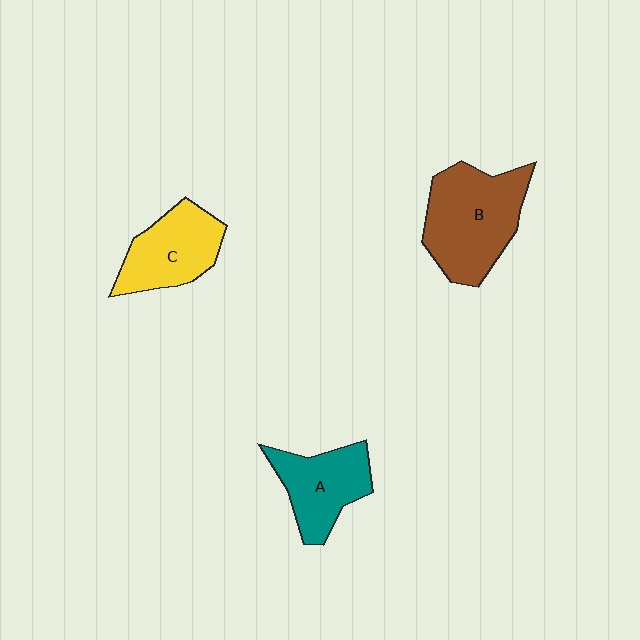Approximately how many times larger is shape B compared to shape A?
Approximately 1.5 times.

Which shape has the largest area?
Shape B (brown).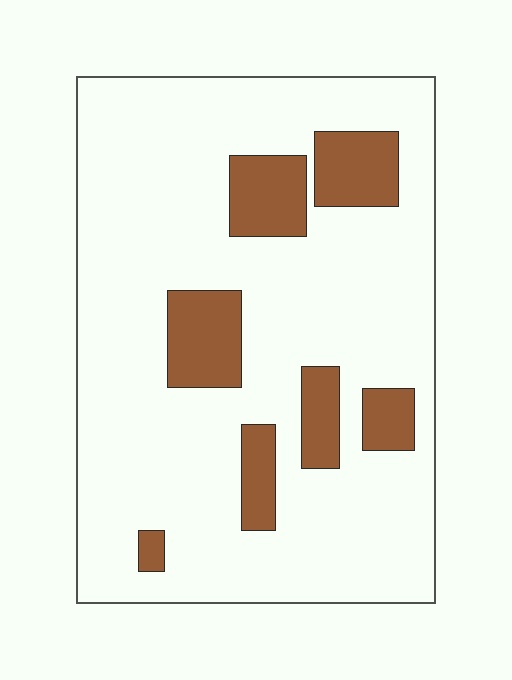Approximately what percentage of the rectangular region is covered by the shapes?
Approximately 15%.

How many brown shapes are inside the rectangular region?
7.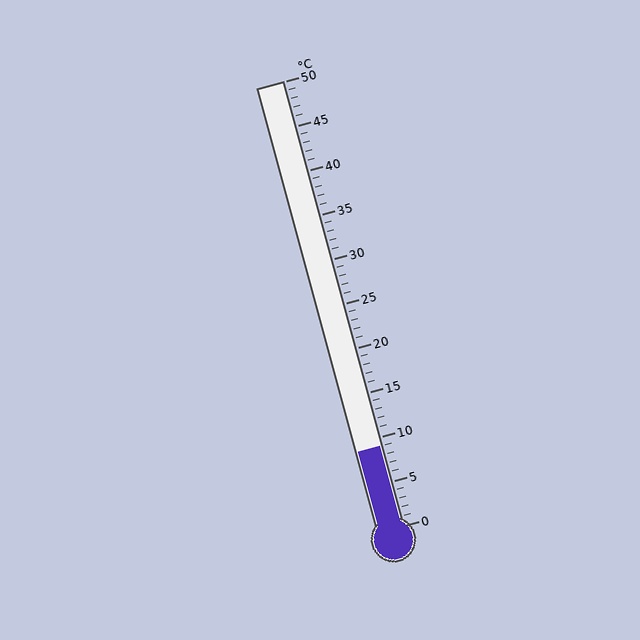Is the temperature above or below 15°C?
The temperature is below 15°C.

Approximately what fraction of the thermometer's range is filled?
The thermometer is filled to approximately 20% of its range.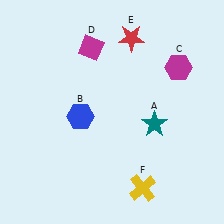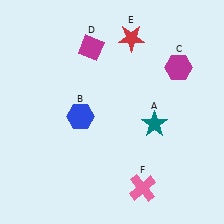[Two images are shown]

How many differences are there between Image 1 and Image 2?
There is 1 difference between the two images.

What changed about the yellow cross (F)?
In Image 1, F is yellow. In Image 2, it changed to pink.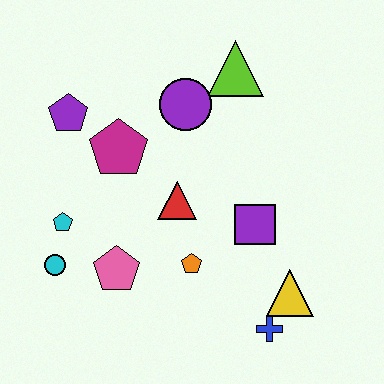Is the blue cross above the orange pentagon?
No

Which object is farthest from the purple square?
The purple pentagon is farthest from the purple square.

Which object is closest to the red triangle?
The orange pentagon is closest to the red triangle.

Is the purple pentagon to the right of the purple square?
No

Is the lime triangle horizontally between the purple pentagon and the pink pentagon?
No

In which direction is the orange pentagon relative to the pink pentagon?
The orange pentagon is to the right of the pink pentagon.